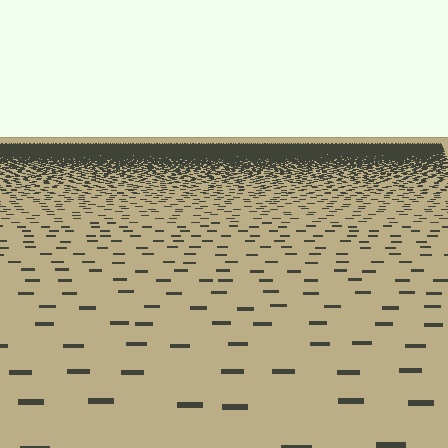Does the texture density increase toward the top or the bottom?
Density increases toward the top.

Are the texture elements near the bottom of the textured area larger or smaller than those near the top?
Larger. Near the bottom, elements are closer to the viewer and appear at a bigger on-screen size.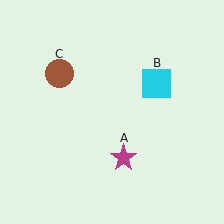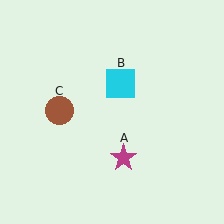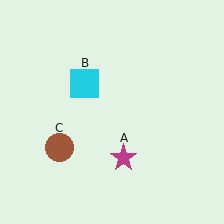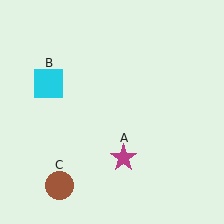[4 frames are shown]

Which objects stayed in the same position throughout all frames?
Magenta star (object A) remained stationary.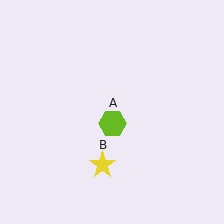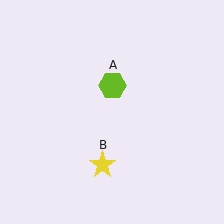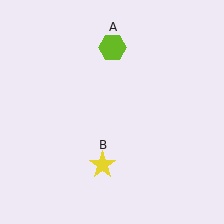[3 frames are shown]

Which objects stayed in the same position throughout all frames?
Yellow star (object B) remained stationary.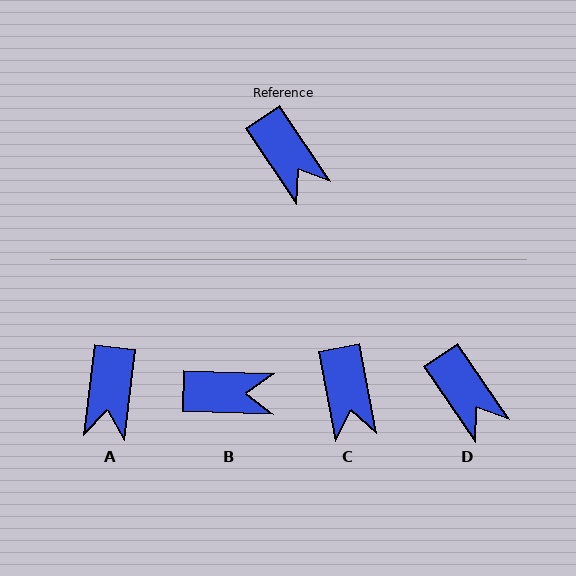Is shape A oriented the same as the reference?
No, it is off by about 41 degrees.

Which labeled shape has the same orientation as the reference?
D.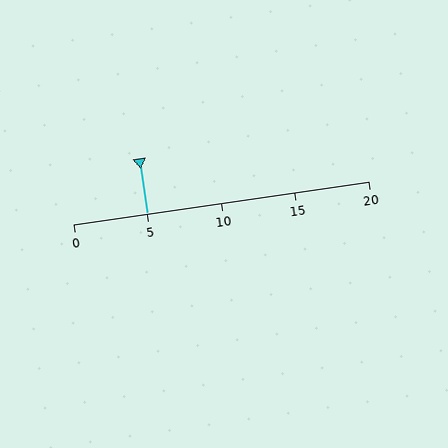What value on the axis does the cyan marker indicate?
The marker indicates approximately 5.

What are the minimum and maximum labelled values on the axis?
The axis runs from 0 to 20.